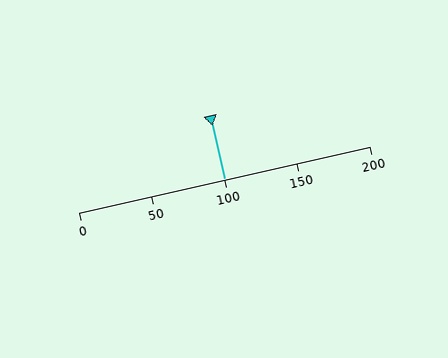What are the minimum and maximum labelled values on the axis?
The axis runs from 0 to 200.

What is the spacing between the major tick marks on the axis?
The major ticks are spaced 50 apart.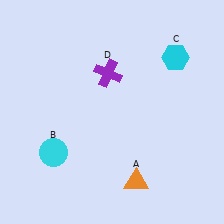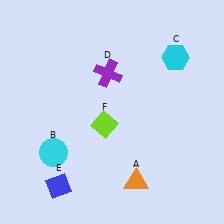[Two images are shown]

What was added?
A blue diamond (E), a lime diamond (F) were added in Image 2.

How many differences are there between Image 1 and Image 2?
There are 2 differences between the two images.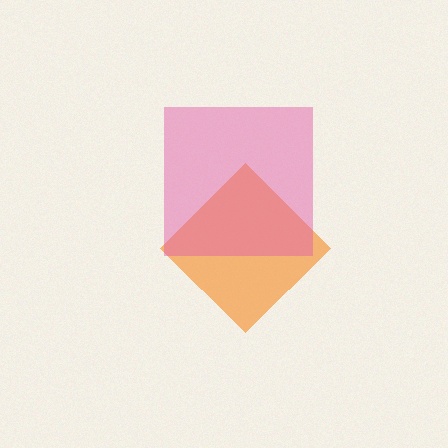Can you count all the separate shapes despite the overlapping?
Yes, there are 2 separate shapes.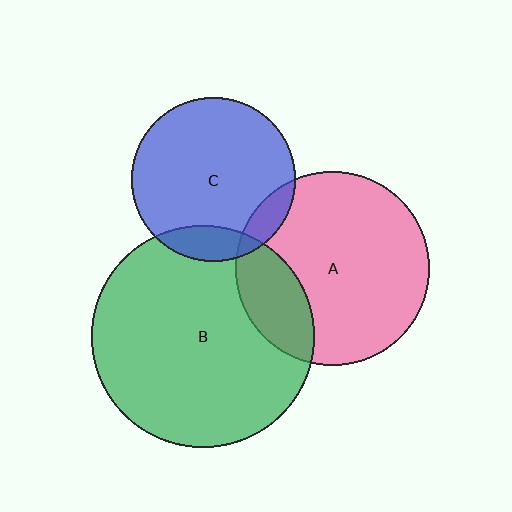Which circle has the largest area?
Circle B (green).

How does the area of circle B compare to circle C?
Approximately 1.9 times.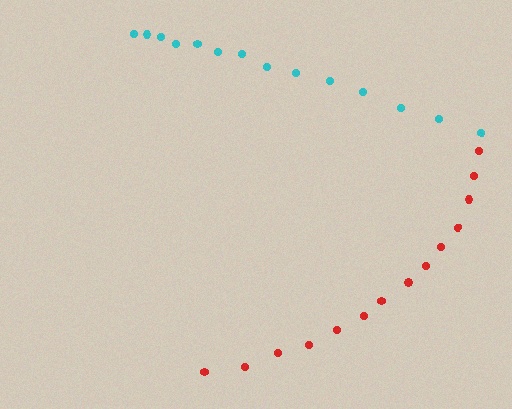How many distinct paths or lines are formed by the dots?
There are 2 distinct paths.